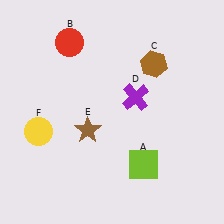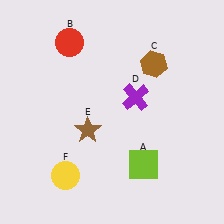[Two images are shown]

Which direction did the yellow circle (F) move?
The yellow circle (F) moved down.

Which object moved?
The yellow circle (F) moved down.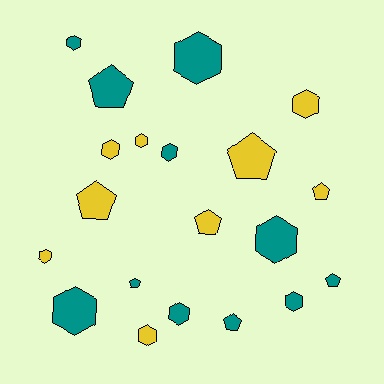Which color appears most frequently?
Teal, with 11 objects.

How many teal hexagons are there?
There are 7 teal hexagons.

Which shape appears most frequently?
Hexagon, with 12 objects.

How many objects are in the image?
There are 20 objects.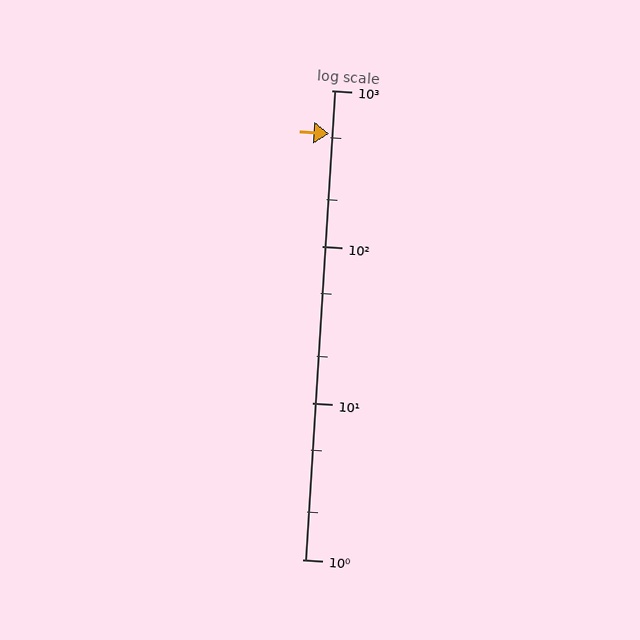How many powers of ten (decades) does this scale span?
The scale spans 3 decades, from 1 to 1000.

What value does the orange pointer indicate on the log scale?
The pointer indicates approximately 530.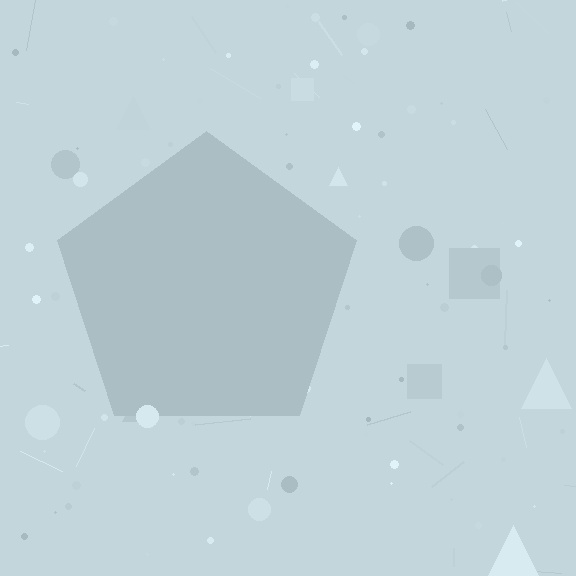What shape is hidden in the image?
A pentagon is hidden in the image.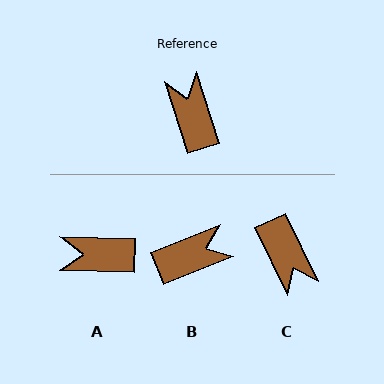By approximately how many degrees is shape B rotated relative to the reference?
Approximately 87 degrees clockwise.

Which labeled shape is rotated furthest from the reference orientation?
C, about 172 degrees away.